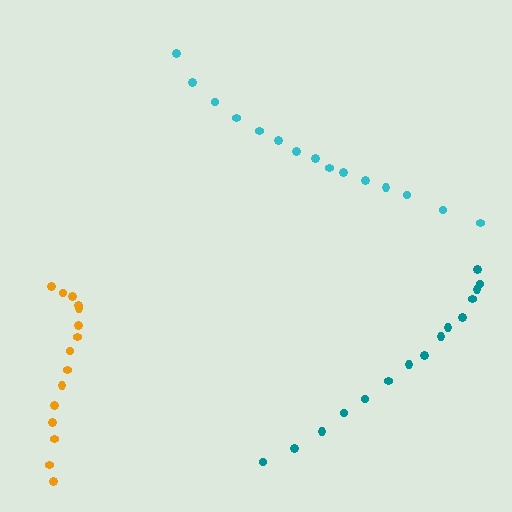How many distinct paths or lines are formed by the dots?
There are 3 distinct paths.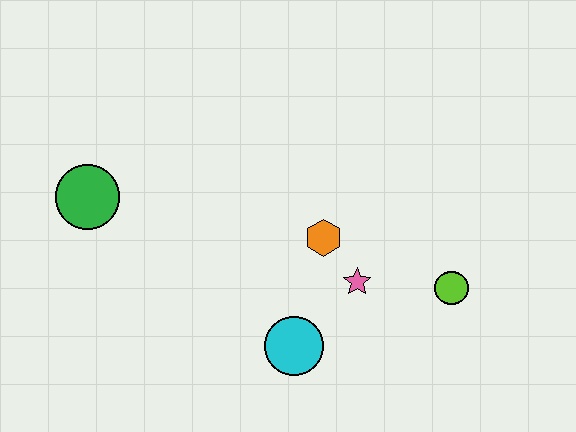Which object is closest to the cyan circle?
The pink star is closest to the cyan circle.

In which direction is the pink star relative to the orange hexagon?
The pink star is below the orange hexagon.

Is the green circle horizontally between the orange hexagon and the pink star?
No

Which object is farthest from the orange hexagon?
The green circle is farthest from the orange hexagon.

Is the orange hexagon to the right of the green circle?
Yes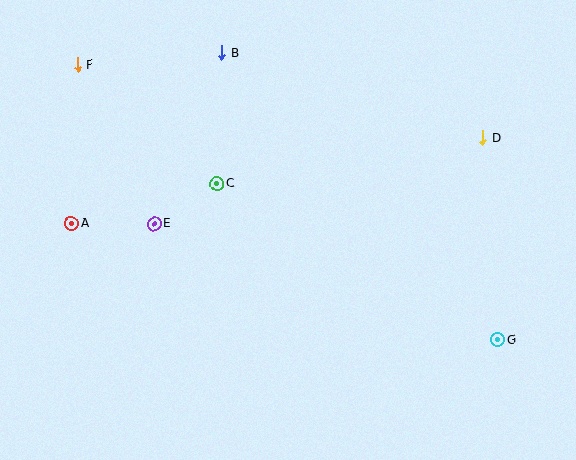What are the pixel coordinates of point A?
Point A is at (71, 224).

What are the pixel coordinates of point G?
Point G is at (497, 340).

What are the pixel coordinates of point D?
Point D is at (483, 138).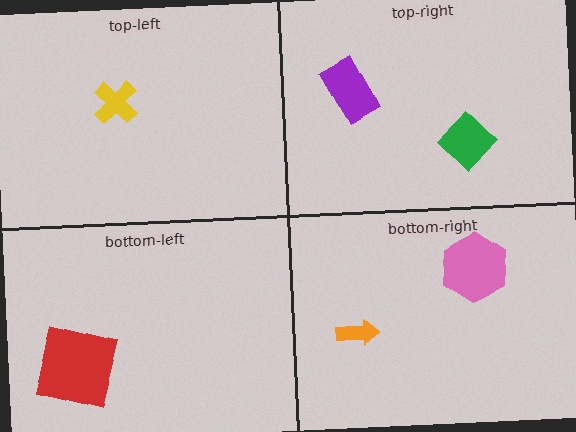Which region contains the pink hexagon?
The bottom-right region.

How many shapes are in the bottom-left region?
1.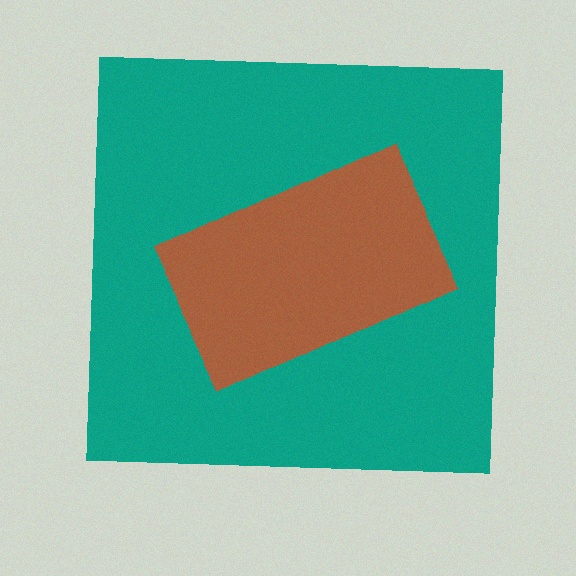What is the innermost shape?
The brown rectangle.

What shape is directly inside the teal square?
The brown rectangle.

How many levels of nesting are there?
2.